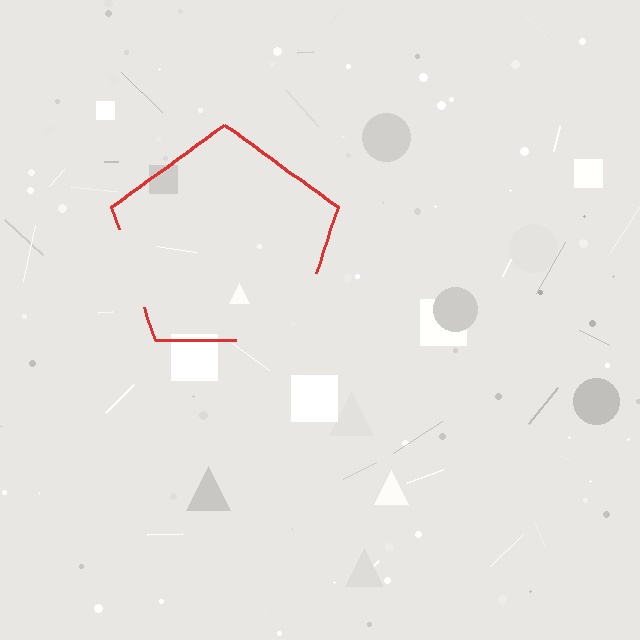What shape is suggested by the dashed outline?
The dashed outline suggests a pentagon.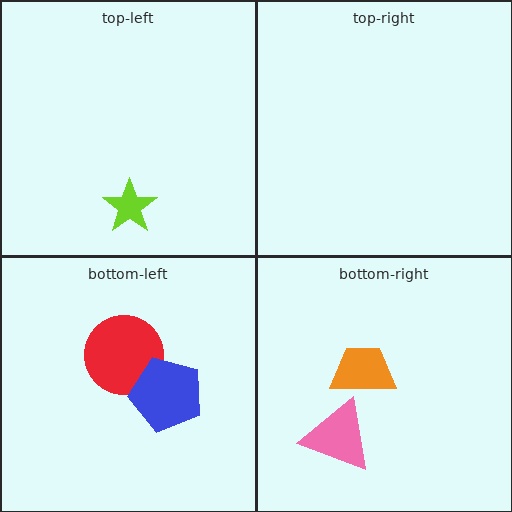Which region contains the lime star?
The top-left region.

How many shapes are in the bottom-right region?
2.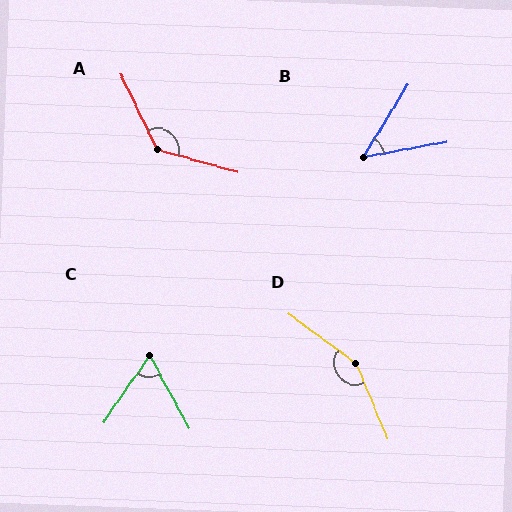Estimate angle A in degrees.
Approximately 131 degrees.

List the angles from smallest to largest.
B (48°), C (63°), A (131°), D (150°).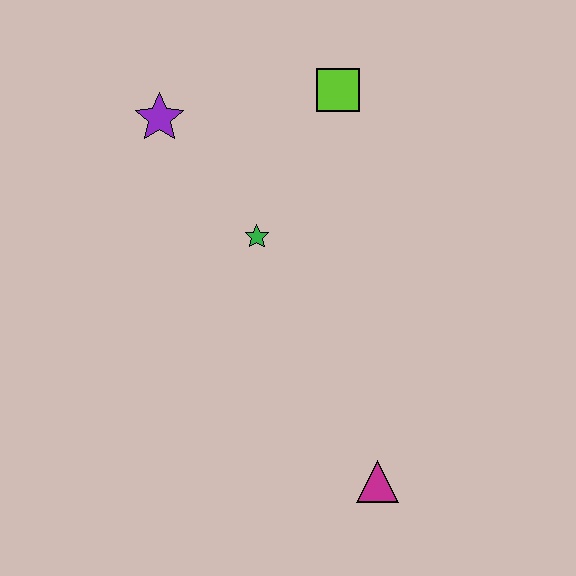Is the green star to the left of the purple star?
No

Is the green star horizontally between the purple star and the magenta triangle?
Yes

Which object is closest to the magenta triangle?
The green star is closest to the magenta triangle.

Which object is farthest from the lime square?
The magenta triangle is farthest from the lime square.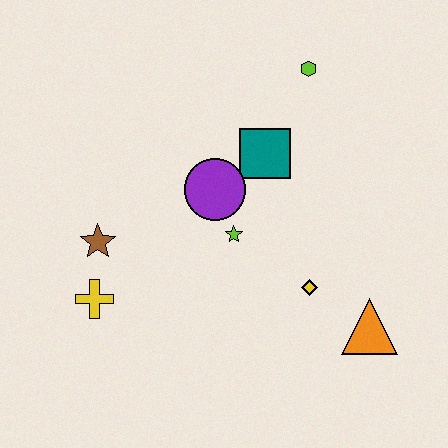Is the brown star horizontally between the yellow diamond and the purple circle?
No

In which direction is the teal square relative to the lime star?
The teal square is above the lime star.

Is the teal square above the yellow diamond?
Yes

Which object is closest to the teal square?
The purple circle is closest to the teal square.